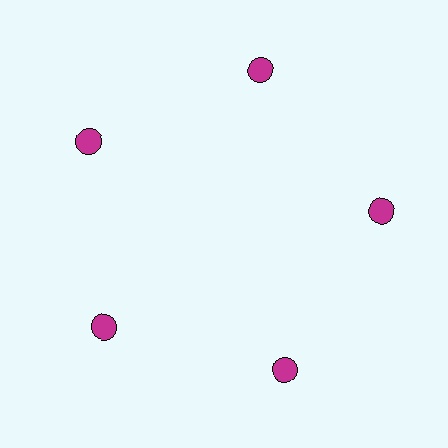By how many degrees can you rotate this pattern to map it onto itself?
The pattern maps onto itself every 72 degrees of rotation.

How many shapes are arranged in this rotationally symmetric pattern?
There are 5 shapes, arranged in 5 groups of 1.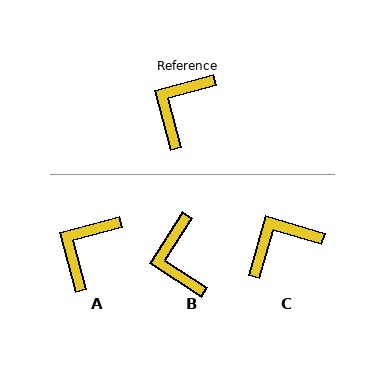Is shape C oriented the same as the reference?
No, it is off by about 32 degrees.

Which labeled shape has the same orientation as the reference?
A.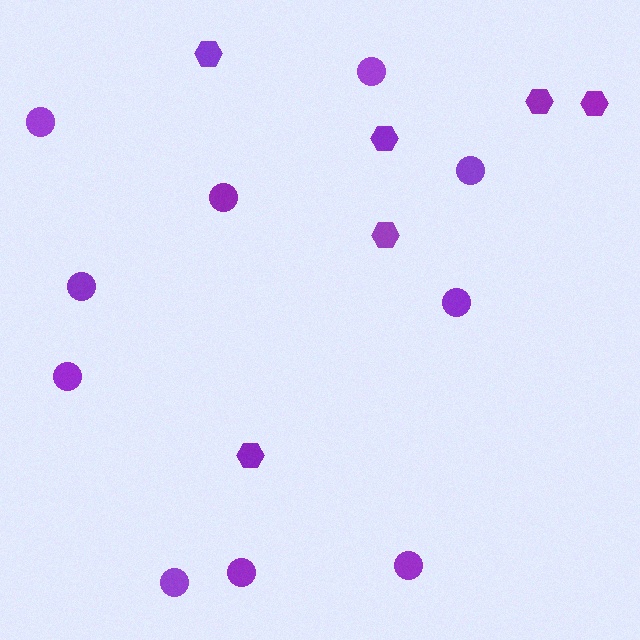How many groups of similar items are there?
There are 2 groups: one group of circles (10) and one group of hexagons (6).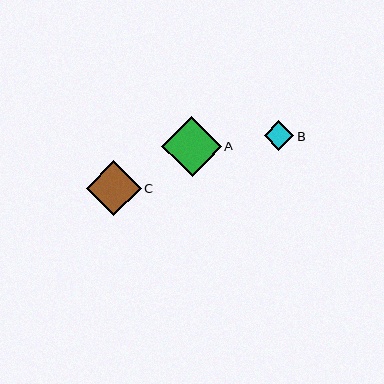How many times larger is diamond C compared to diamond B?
Diamond C is approximately 1.9 times the size of diamond B.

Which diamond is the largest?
Diamond A is the largest with a size of approximately 60 pixels.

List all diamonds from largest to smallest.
From largest to smallest: A, C, B.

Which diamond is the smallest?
Diamond B is the smallest with a size of approximately 30 pixels.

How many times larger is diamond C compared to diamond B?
Diamond C is approximately 1.9 times the size of diamond B.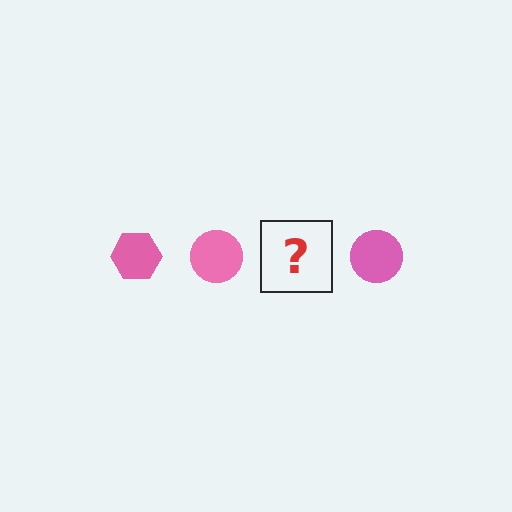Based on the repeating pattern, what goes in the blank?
The blank should be a pink hexagon.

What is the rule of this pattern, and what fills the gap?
The rule is that the pattern cycles through hexagon, circle shapes in pink. The gap should be filled with a pink hexagon.